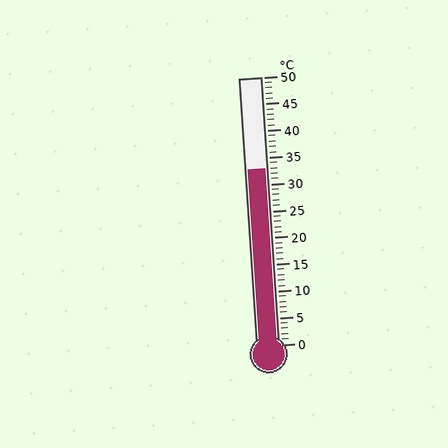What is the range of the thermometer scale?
The thermometer scale ranges from 0°C to 50°C.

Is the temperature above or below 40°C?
The temperature is below 40°C.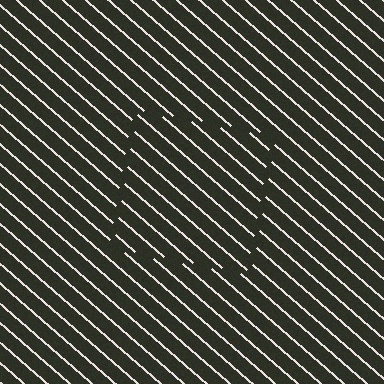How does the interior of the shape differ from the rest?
The interior of the shape contains the same grating, shifted by half a period — the contour is defined by the phase discontinuity where line-ends from the inner and outer gratings abut.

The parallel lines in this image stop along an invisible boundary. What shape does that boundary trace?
An illusory square. The interior of the shape contains the same grating, shifted by half a period — the contour is defined by the phase discontinuity where line-ends from the inner and outer gratings abut.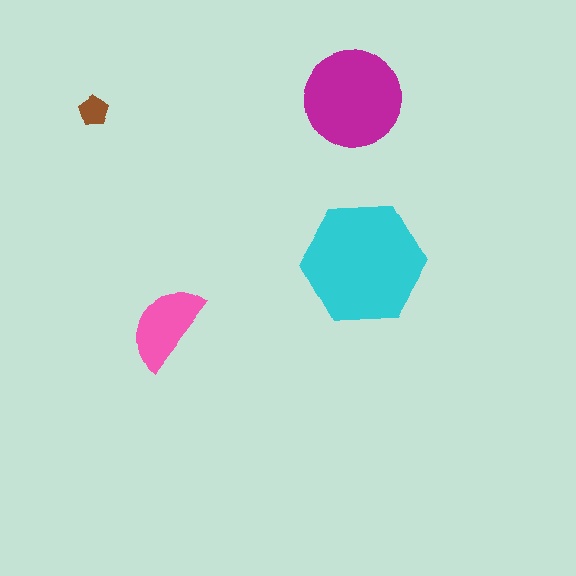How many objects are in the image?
There are 4 objects in the image.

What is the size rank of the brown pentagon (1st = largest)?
4th.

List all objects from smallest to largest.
The brown pentagon, the pink semicircle, the magenta circle, the cyan hexagon.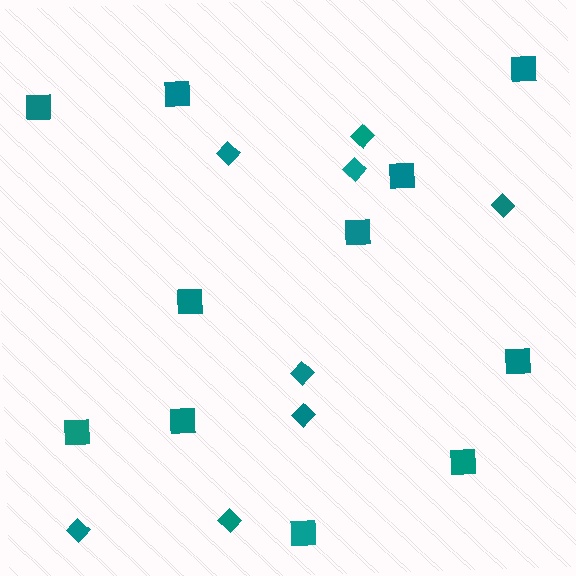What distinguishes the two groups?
There are 2 groups: one group of diamonds (8) and one group of squares (11).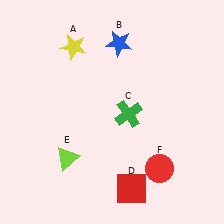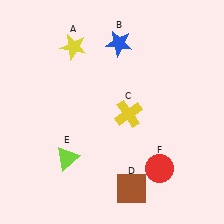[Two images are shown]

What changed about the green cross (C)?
In Image 1, C is green. In Image 2, it changed to yellow.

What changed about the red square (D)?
In Image 1, D is red. In Image 2, it changed to brown.